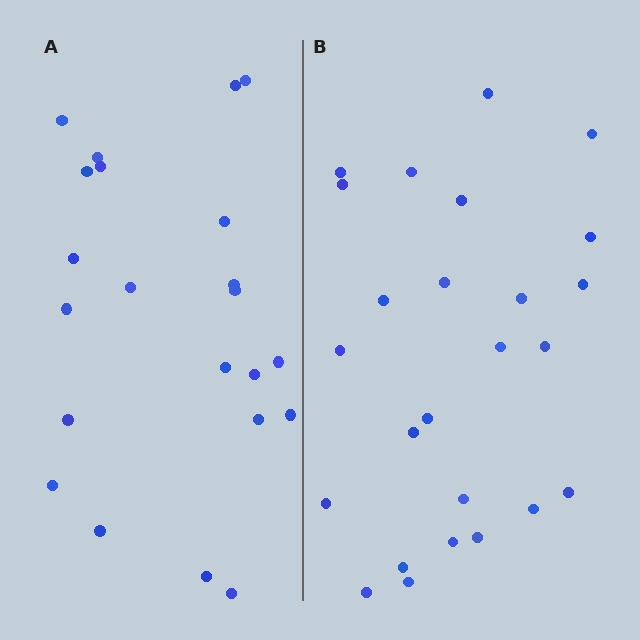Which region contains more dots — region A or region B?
Region B (the right region) has more dots.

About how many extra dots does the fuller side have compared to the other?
Region B has just a few more — roughly 2 or 3 more dots than region A.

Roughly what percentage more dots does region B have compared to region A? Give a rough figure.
About 15% more.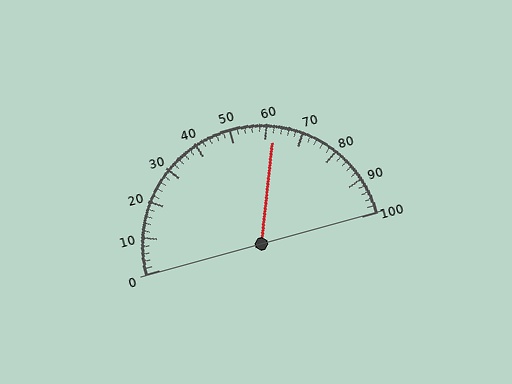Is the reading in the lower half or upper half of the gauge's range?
The reading is in the upper half of the range (0 to 100).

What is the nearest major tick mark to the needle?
The nearest major tick mark is 60.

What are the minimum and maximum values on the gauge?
The gauge ranges from 0 to 100.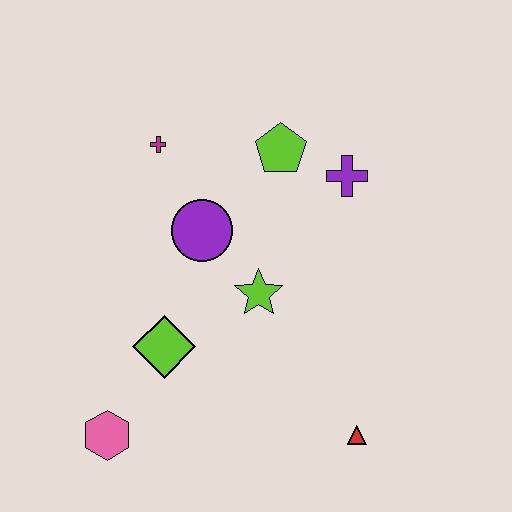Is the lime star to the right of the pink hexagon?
Yes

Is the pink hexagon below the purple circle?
Yes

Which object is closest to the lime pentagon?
The purple cross is closest to the lime pentagon.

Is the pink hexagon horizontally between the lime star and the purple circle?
No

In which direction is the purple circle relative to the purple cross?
The purple circle is to the left of the purple cross.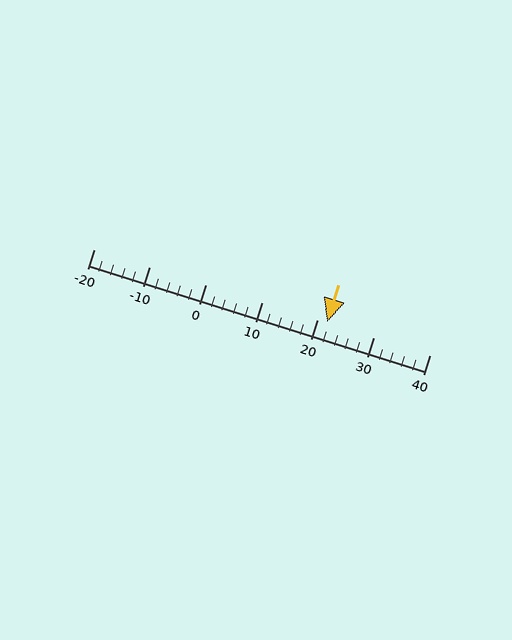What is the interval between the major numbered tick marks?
The major tick marks are spaced 10 units apart.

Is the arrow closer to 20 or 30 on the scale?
The arrow is closer to 20.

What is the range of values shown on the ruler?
The ruler shows values from -20 to 40.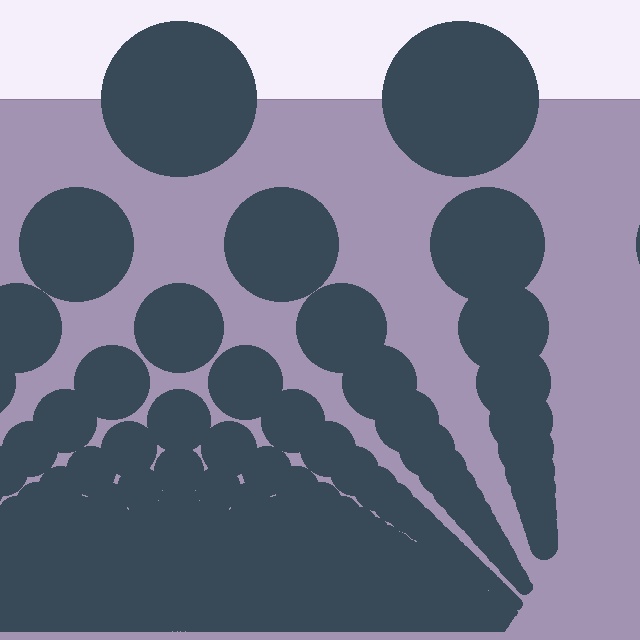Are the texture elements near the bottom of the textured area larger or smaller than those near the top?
Smaller. The gradient is inverted — elements near the bottom are smaller and denser.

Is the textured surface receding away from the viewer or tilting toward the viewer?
The surface appears to tilt toward the viewer. Texture elements get larger and sparser toward the top.